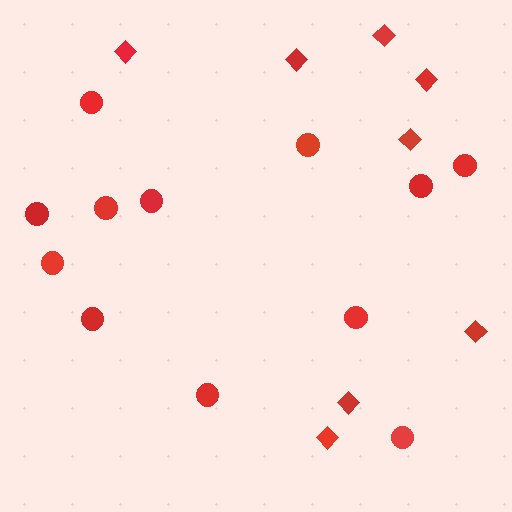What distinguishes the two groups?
There are 2 groups: one group of circles (12) and one group of diamonds (8).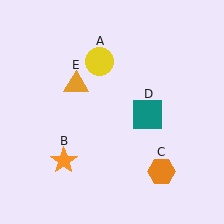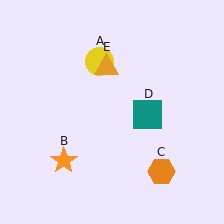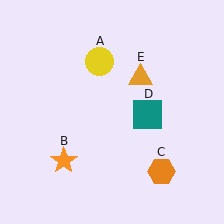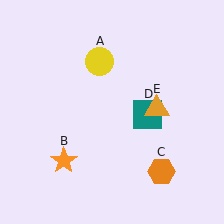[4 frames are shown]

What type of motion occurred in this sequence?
The orange triangle (object E) rotated clockwise around the center of the scene.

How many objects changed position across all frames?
1 object changed position: orange triangle (object E).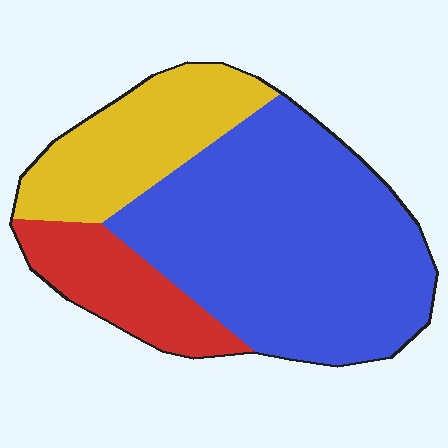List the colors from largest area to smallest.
From largest to smallest: blue, yellow, red.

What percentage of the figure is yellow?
Yellow covers about 25% of the figure.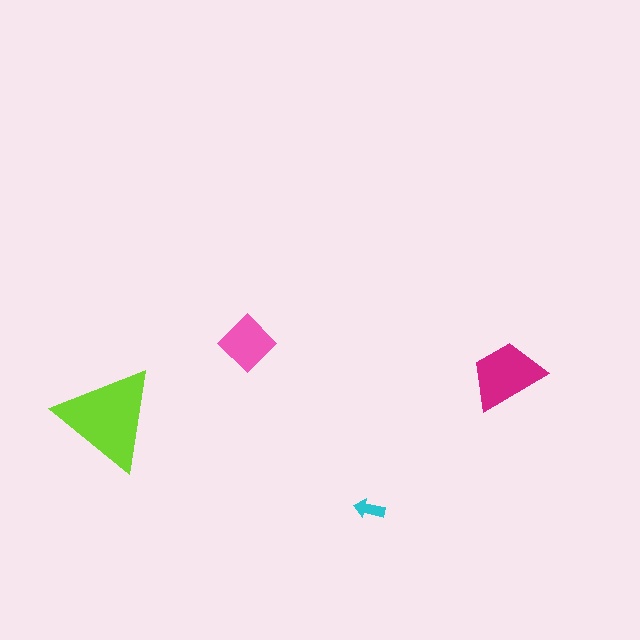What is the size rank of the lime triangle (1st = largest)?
1st.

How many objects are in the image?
There are 4 objects in the image.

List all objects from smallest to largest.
The cyan arrow, the pink diamond, the magenta trapezoid, the lime triangle.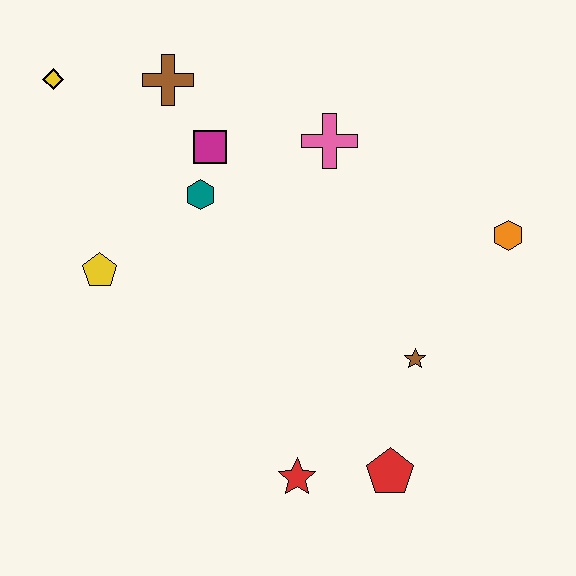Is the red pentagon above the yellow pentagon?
No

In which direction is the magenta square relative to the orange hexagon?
The magenta square is to the left of the orange hexagon.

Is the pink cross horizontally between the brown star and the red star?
Yes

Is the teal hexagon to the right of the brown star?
No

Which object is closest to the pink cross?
The magenta square is closest to the pink cross.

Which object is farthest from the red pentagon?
The yellow diamond is farthest from the red pentagon.